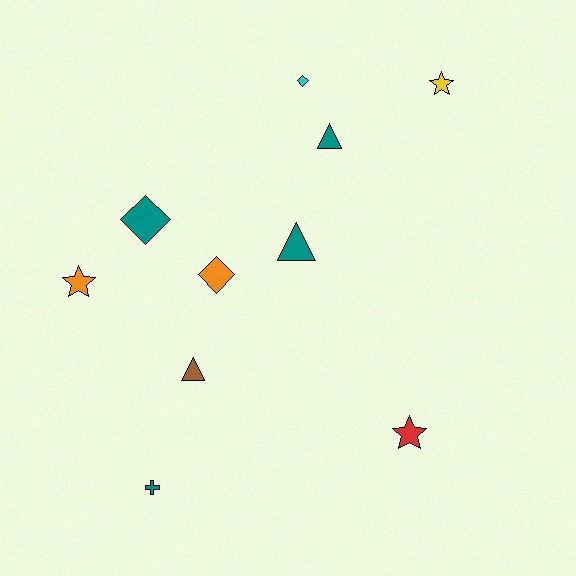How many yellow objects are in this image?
There is 1 yellow object.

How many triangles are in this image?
There are 3 triangles.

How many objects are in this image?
There are 10 objects.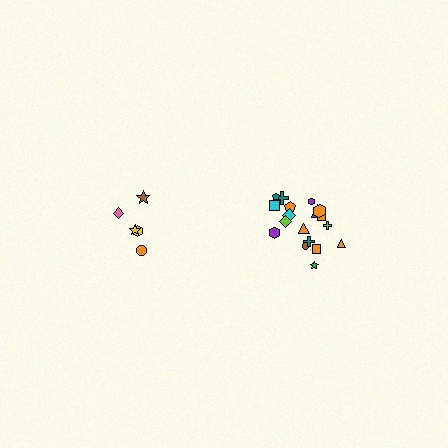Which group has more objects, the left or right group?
The right group.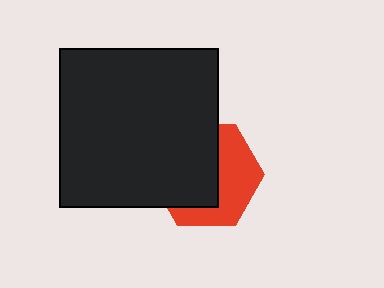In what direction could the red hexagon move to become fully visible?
The red hexagon could move toward the lower-right. That would shift it out from behind the black square entirely.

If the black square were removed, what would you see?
You would see the complete red hexagon.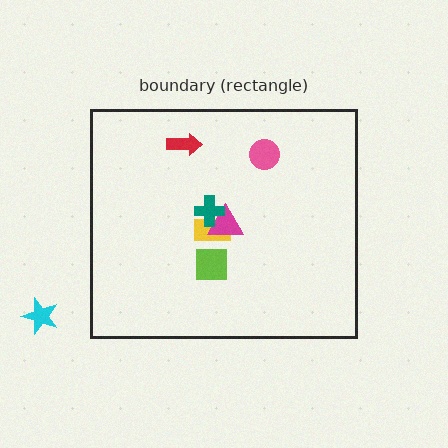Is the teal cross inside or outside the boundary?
Inside.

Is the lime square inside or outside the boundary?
Inside.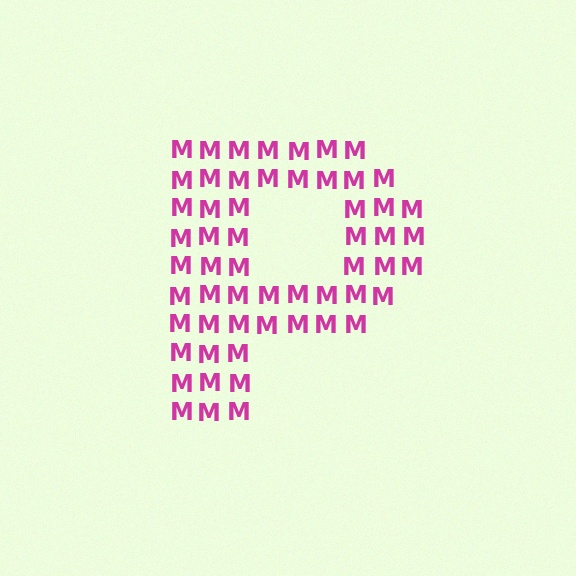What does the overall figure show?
The overall figure shows the letter P.